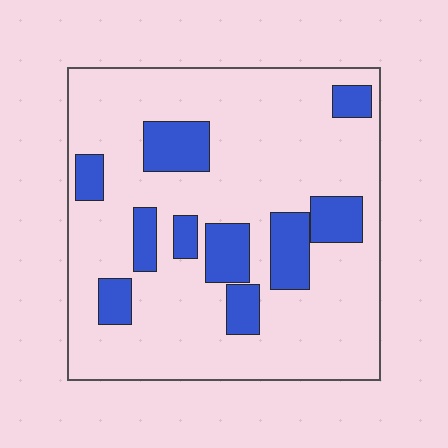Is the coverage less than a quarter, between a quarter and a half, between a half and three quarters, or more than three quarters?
Less than a quarter.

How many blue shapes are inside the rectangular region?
10.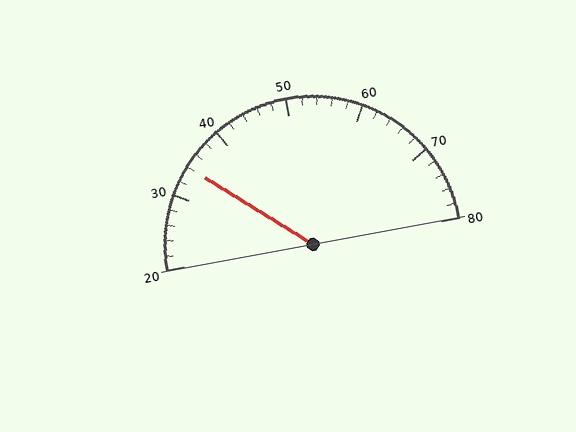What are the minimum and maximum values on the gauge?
The gauge ranges from 20 to 80.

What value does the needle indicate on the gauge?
The needle indicates approximately 34.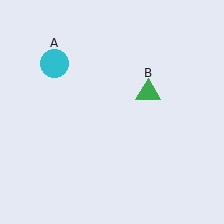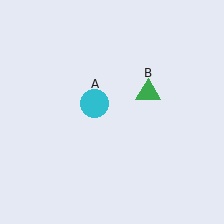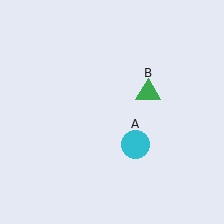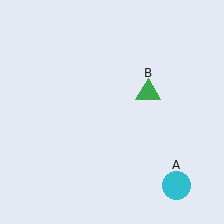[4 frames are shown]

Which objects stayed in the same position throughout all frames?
Green triangle (object B) remained stationary.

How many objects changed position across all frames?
1 object changed position: cyan circle (object A).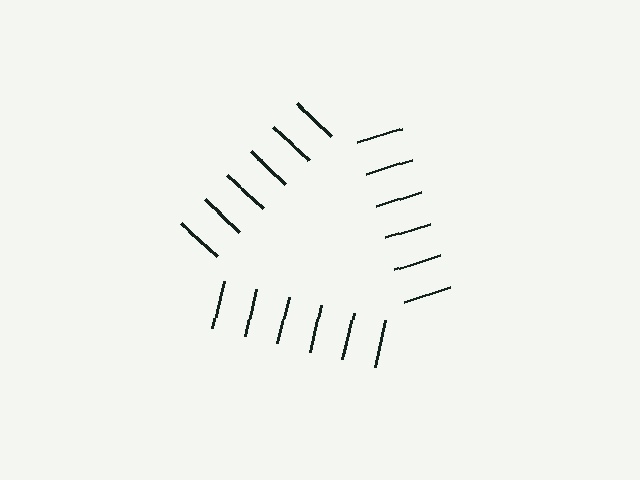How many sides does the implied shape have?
3 sides — the line-ends trace a triangle.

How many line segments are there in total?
18 — 6 along each of the 3 edges.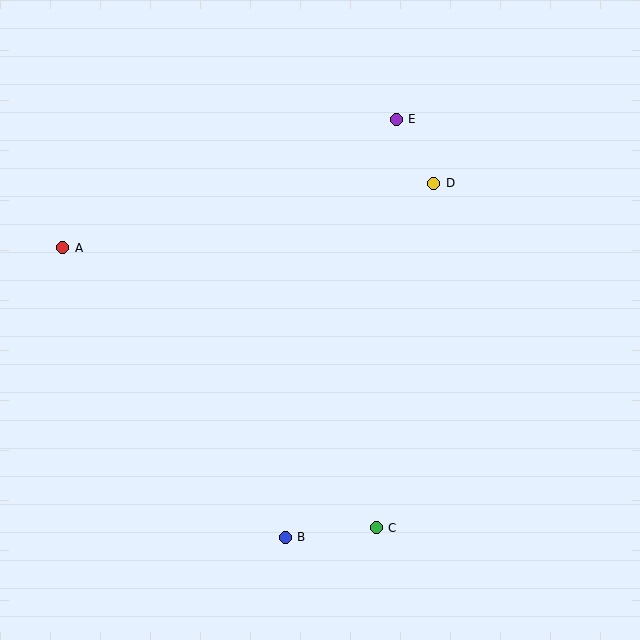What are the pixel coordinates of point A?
Point A is at (63, 248).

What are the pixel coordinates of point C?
Point C is at (376, 528).